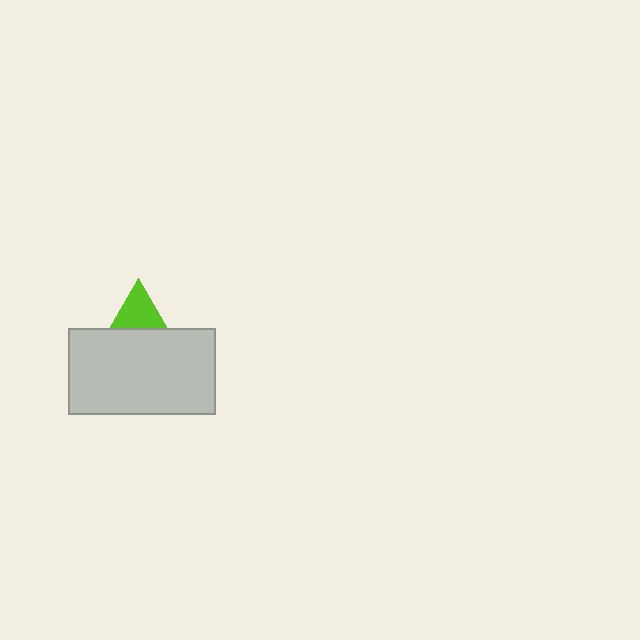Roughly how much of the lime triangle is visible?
A small part of it is visible (roughly 41%).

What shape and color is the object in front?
The object in front is a light gray rectangle.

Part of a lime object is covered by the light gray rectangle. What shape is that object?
It is a triangle.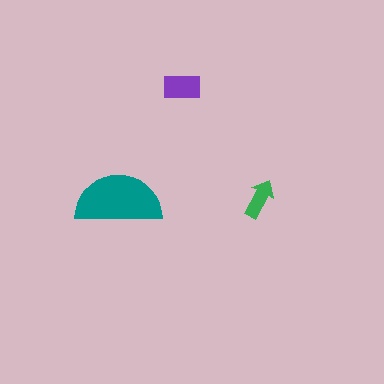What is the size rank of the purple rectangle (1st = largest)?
2nd.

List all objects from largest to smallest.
The teal semicircle, the purple rectangle, the green arrow.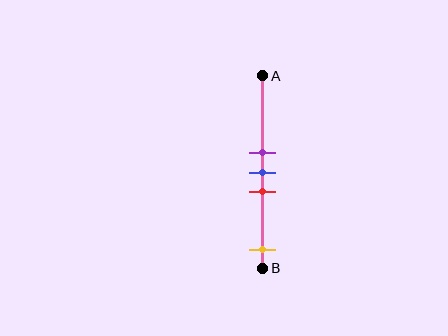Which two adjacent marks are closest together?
The purple and blue marks are the closest adjacent pair.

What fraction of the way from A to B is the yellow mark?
The yellow mark is approximately 90% (0.9) of the way from A to B.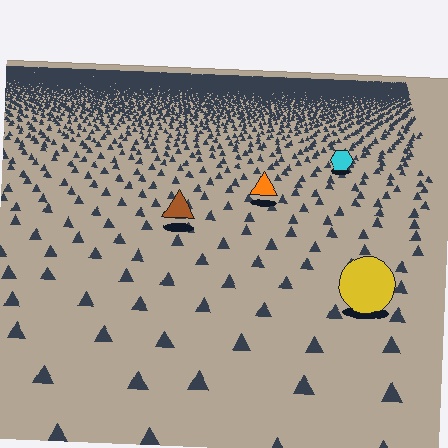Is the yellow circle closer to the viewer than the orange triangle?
Yes. The yellow circle is closer — you can tell from the texture gradient: the ground texture is coarser near it.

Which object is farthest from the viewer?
The cyan hexagon is farthest from the viewer. It appears smaller and the ground texture around it is denser.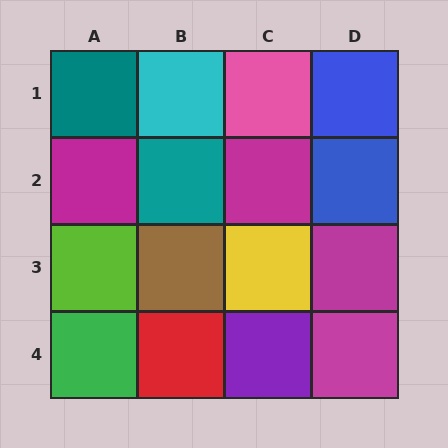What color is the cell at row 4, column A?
Green.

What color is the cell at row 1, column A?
Teal.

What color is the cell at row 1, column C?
Pink.